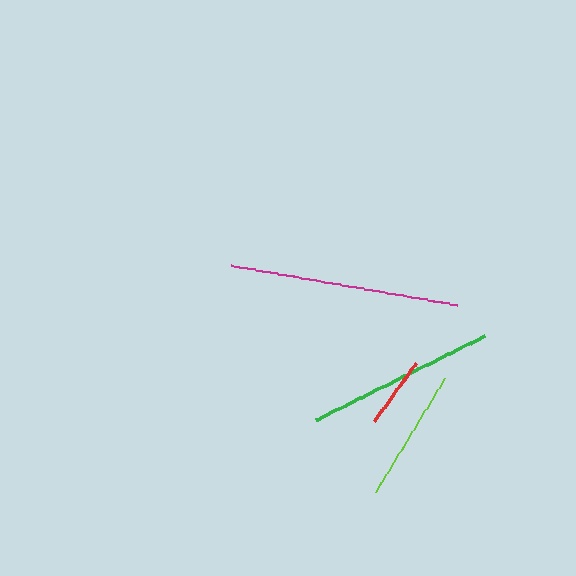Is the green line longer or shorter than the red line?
The green line is longer than the red line.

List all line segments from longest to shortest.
From longest to shortest: magenta, green, lime, red.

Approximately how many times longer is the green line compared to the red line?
The green line is approximately 2.6 times the length of the red line.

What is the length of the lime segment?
The lime segment is approximately 134 pixels long.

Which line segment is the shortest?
The red line is the shortest at approximately 72 pixels.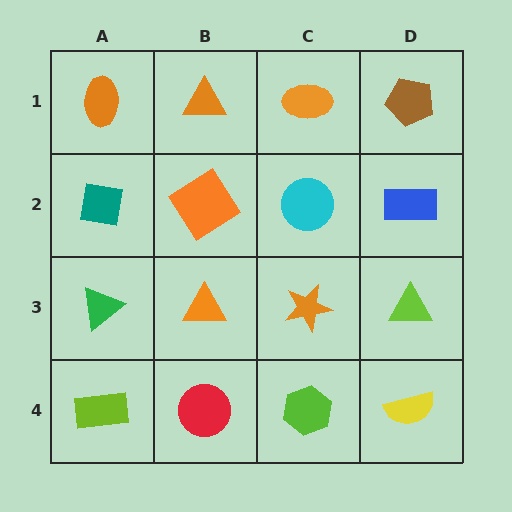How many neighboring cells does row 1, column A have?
2.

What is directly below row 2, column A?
A green triangle.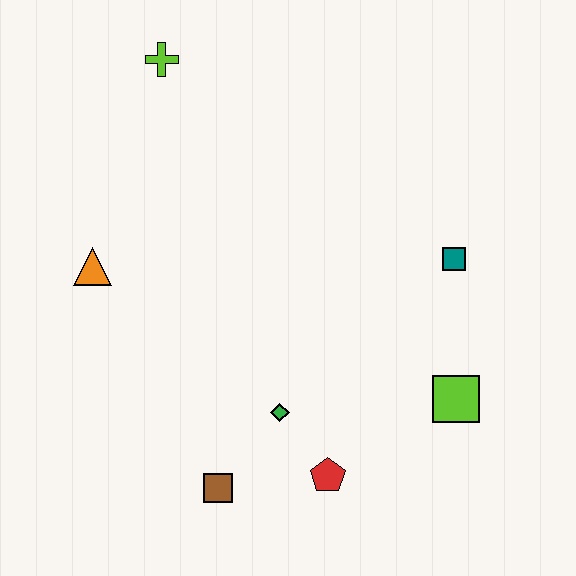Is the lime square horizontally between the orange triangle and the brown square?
No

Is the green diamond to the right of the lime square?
No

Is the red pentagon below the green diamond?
Yes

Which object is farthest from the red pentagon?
The lime cross is farthest from the red pentagon.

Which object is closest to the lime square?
The teal square is closest to the lime square.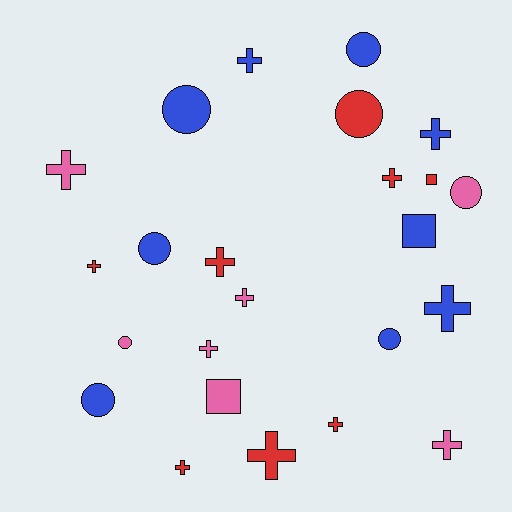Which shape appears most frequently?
Cross, with 13 objects.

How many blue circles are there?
There are 5 blue circles.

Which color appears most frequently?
Blue, with 9 objects.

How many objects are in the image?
There are 24 objects.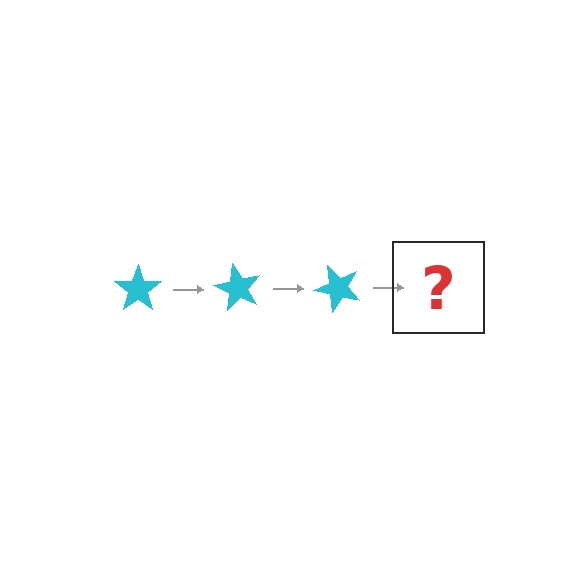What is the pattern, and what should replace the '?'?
The pattern is that the star rotates 60 degrees each step. The '?' should be a cyan star rotated 180 degrees.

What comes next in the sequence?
The next element should be a cyan star rotated 180 degrees.